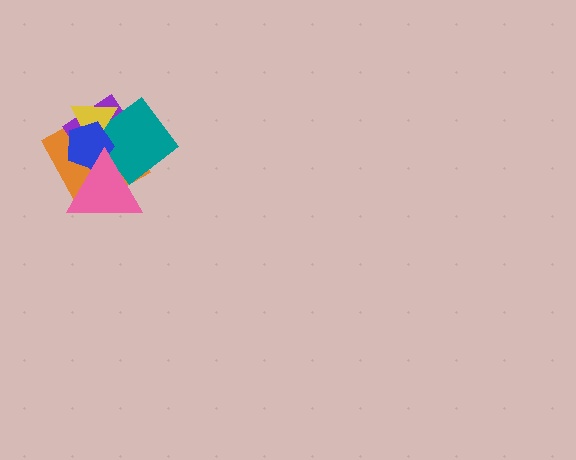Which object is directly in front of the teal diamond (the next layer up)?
The yellow triangle is directly in front of the teal diamond.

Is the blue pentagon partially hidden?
Yes, it is partially covered by another shape.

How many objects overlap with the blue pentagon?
5 objects overlap with the blue pentagon.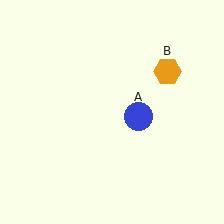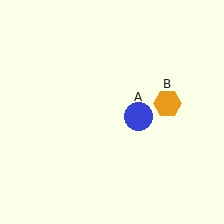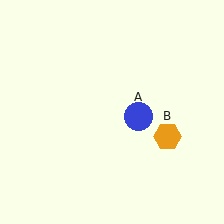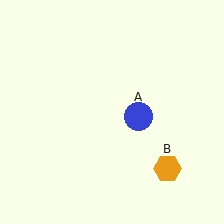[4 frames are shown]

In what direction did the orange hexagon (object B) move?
The orange hexagon (object B) moved down.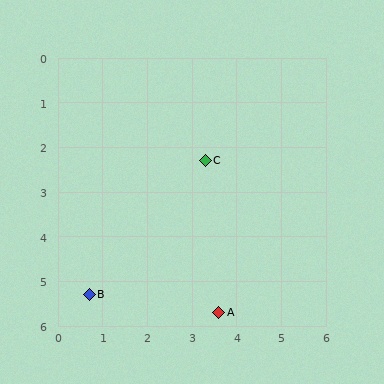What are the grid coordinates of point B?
Point B is at approximately (0.7, 5.3).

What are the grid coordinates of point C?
Point C is at approximately (3.3, 2.3).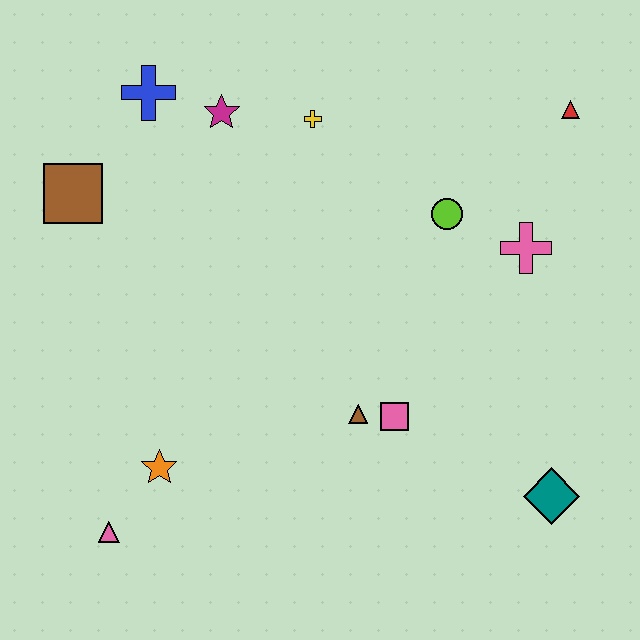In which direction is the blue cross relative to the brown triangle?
The blue cross is above the brown triangle.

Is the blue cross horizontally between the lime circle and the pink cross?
No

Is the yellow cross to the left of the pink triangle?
No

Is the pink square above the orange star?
Yes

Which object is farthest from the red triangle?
The pink triangle is farthest from the red triangle.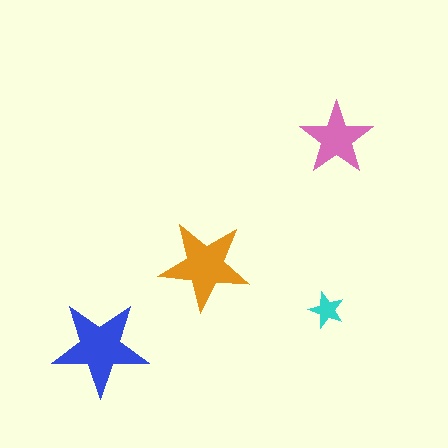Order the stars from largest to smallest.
the blue one, the orange one, the pink one, the cyan one.